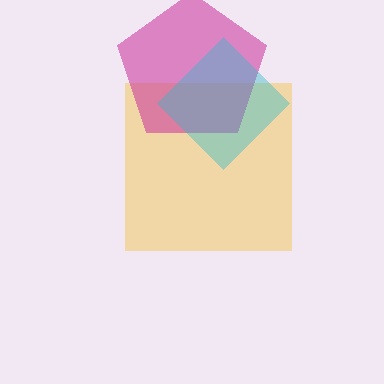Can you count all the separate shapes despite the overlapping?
Yes, there are 3 separate shapes.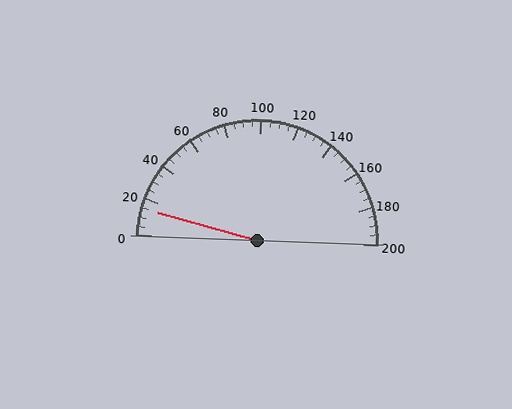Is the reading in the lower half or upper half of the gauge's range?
The reading is in the lower half of the range (0 to 200).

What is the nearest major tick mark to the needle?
The nearest major tick mark is 20.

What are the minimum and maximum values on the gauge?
The gauge ranges from 0 to 200.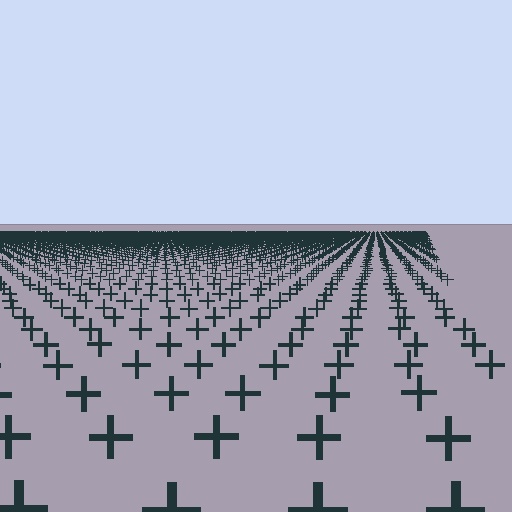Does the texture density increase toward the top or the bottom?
Density increases toward the top.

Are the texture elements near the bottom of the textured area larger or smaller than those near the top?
Larger. Near the bottom, elements are closer to the viewer and appear at a bigger on-screen size.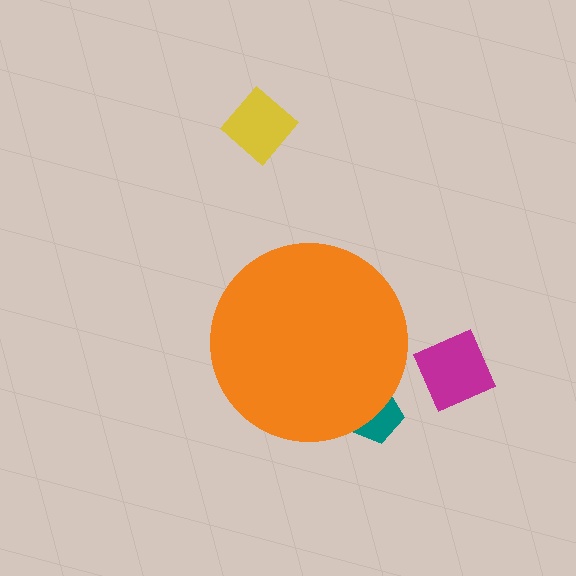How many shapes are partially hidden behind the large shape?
1 shape is partially hidden.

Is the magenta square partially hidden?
No, the magenta square is fully visible.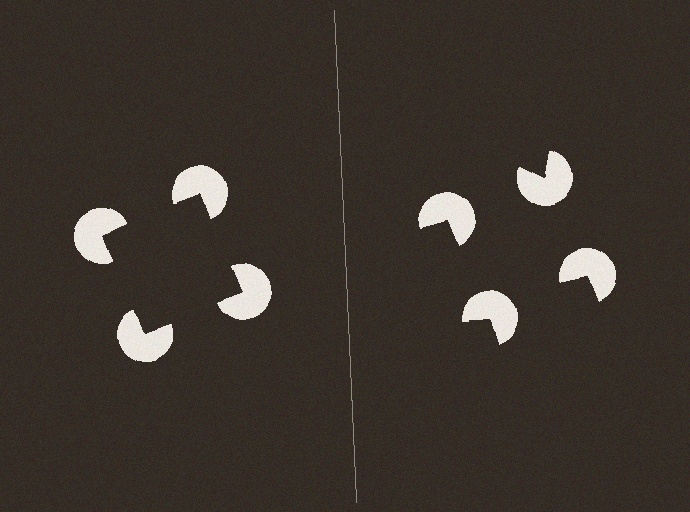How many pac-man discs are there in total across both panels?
8 — 4 on each side.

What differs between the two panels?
The pac-man discs are positioned identically on both sides; only the wedge orientations differ. On the left they align to a square; on the right they are misaligned.